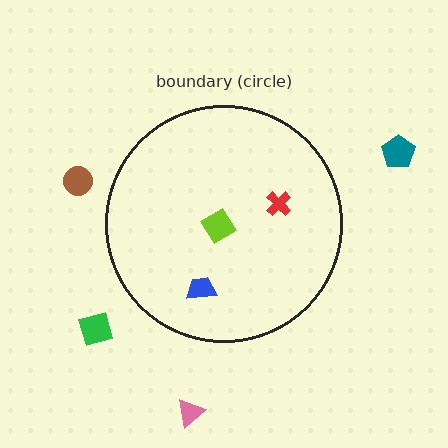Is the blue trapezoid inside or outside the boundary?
Inside.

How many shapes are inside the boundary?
3 inside, 4 outside.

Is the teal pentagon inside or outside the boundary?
Outside.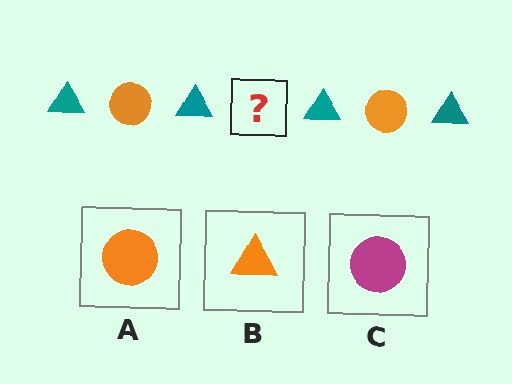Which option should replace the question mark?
Option A.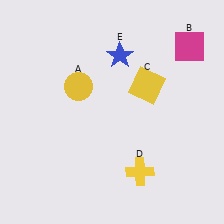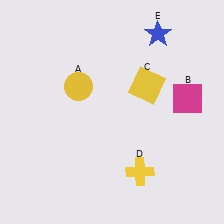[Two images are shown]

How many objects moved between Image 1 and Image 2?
2 objects moved between the two images.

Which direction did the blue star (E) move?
The blue star (E) moved right.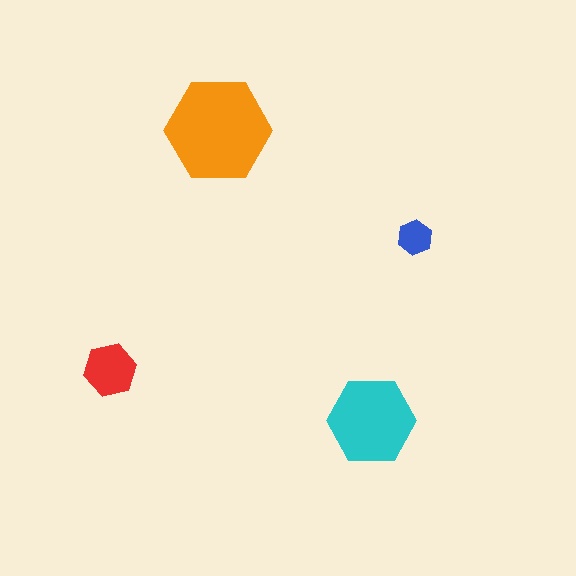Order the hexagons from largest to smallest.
the orange one, the cyan one, the red one, the blue one.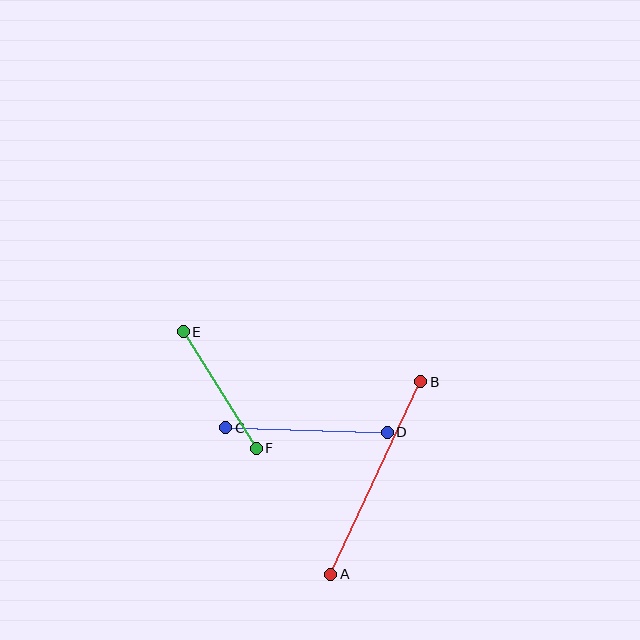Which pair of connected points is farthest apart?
Points A and B are farthest apart.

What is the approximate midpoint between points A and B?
The midpoint is at approximately (376, 478) pixels.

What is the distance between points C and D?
The distance is approximately 162 pixels.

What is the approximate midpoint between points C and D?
The midpoint is at approximately (306, 430) pixels.